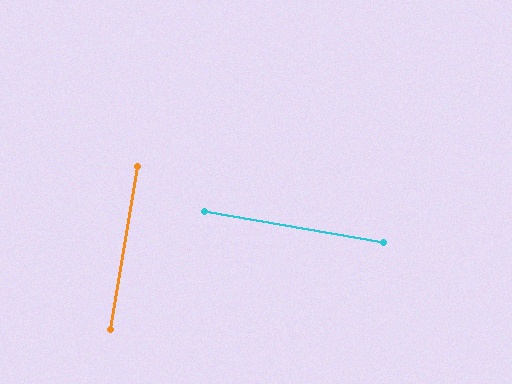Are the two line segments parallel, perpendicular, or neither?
Perpendicular — they meet at approximately 90°.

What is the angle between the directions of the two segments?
Approximately 90 degrees.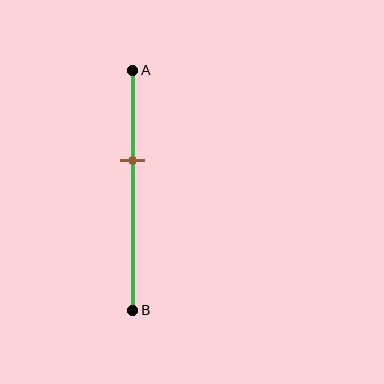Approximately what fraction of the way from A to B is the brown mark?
The brown mark is approximately 35% of the way from A to B.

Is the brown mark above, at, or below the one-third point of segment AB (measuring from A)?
The brown mark is below the one-third point of segment AB.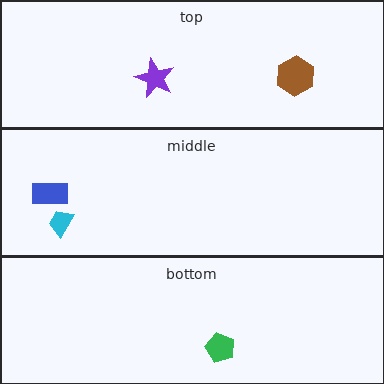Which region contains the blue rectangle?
The middle region.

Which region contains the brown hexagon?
The top region.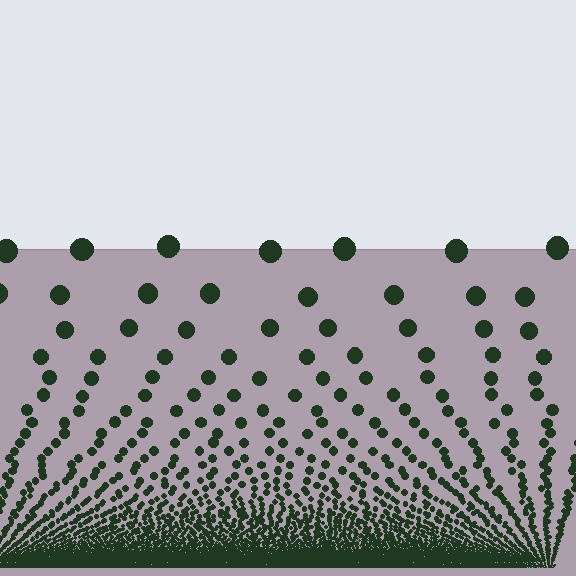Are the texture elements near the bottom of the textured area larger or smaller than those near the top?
Smaller. The gradient is inverted — elements near the bottom are smaller and denser.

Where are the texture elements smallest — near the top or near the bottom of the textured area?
Near the bottom.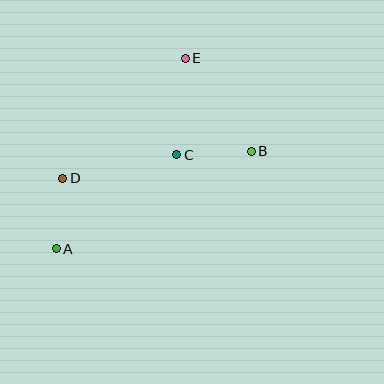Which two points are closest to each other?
Points A and D are closest to each other.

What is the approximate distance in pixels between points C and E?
The distance between C and E is approximately 97 pixels.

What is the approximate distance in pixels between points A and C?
The distance between A and C is approximately 153 pixels.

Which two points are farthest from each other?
Points A and E are farthest from each other.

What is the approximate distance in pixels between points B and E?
The distance between B and E is approximately 114 pixels.